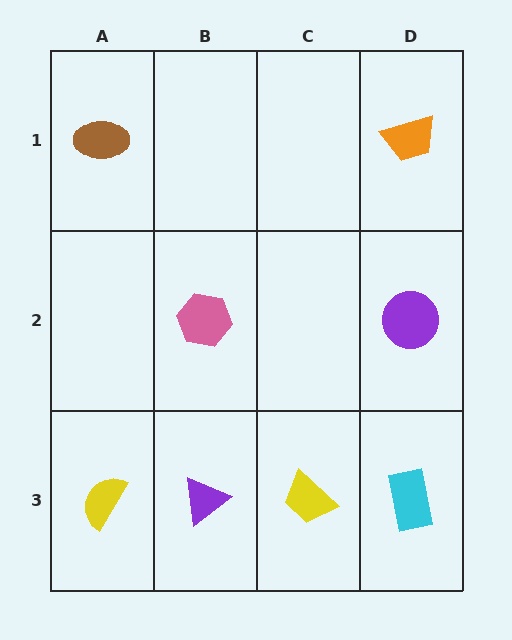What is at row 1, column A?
A brown ellipse.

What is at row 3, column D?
A cyan rectangle.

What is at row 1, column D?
An orange trapezoid.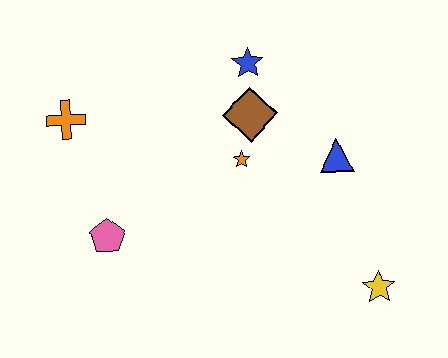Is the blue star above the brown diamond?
Yes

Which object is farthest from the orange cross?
The yellow star is farthest from the orange cross.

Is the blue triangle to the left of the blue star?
No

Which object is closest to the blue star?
The brown diamond is closest to the blue star.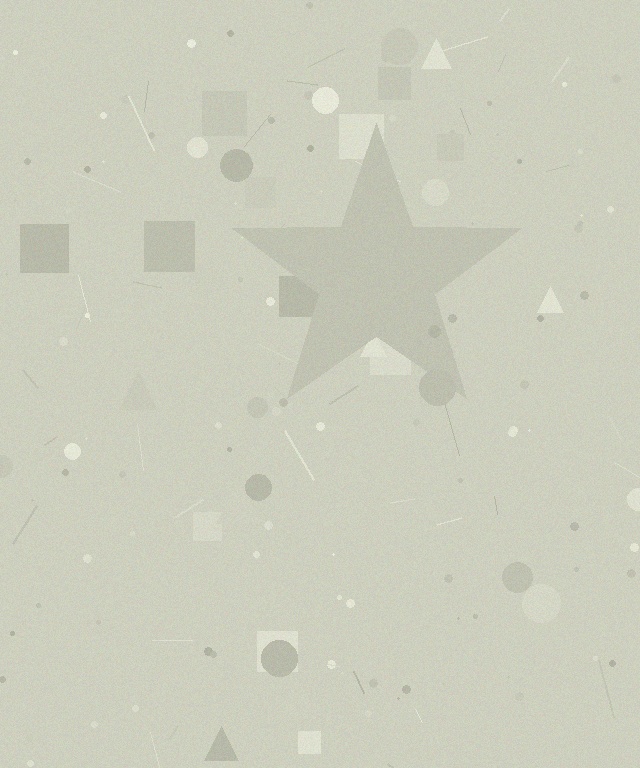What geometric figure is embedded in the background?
A star is embedded in the background.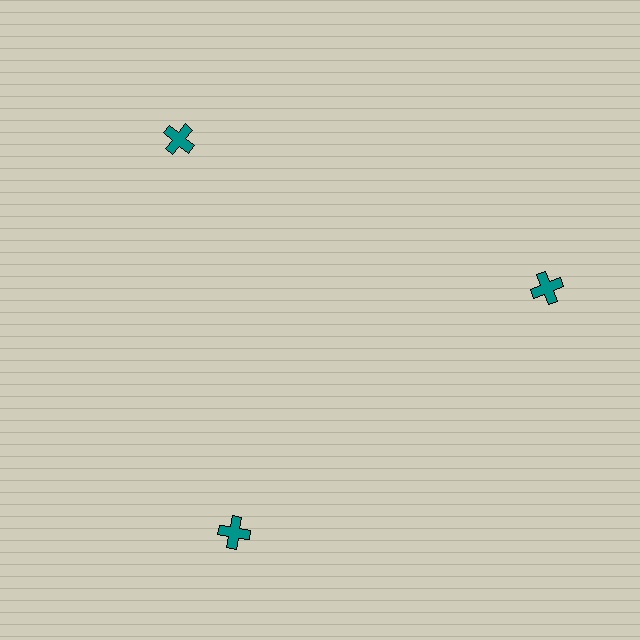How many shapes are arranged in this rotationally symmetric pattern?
There are 3 shapes, arranged in 3 groups of 1.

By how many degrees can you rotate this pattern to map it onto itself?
The pattern maps onto itself every 120 degrees of rotation.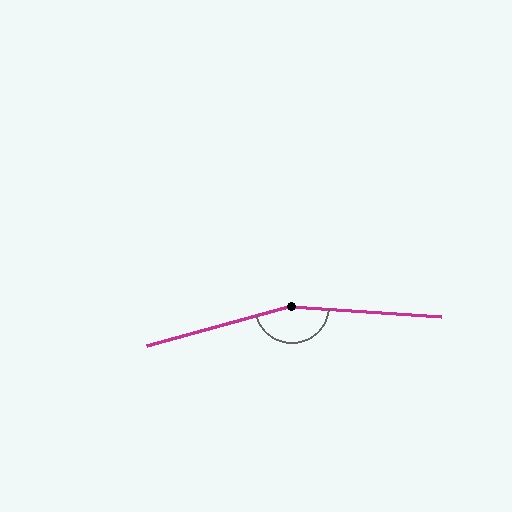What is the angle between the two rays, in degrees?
Approximately 160 degrees.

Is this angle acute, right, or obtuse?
It is obtuse.